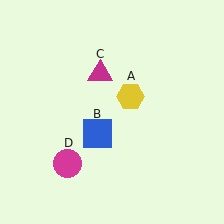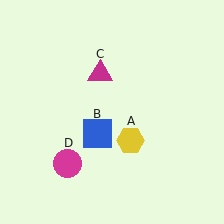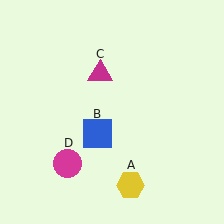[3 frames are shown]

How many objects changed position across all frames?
1 object changed position: yellow hexagon (object A).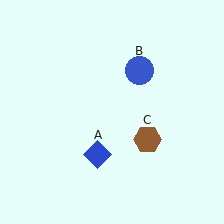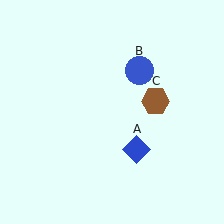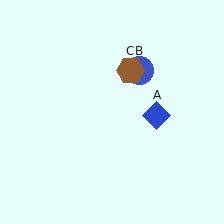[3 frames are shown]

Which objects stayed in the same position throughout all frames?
Blue circle (object B) remained stationary.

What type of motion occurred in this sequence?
The blue diamond (object A), brown hexagon (object C) rotated counterclockwise around the center of the scene.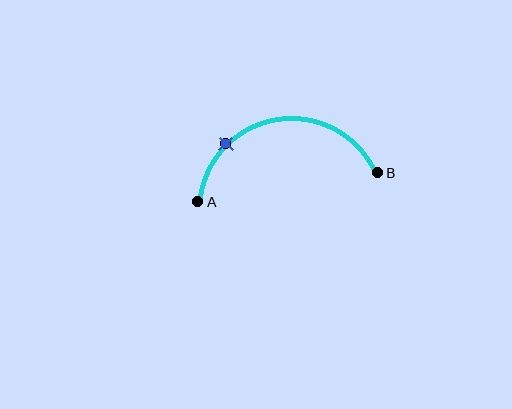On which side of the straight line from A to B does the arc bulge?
The arc bulges above the straight line connecting A and B.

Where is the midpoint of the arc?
The arc midpoint is the point on the curve farthest from the straight line joining A and B. It sits above that line.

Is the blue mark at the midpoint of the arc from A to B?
No. The blue mark lies on the arc but is closer to endpoint A. The arc midpoint would be at the point on the curve equidistant along the arc from both A and B.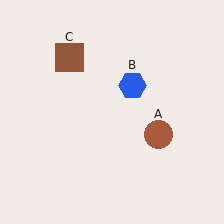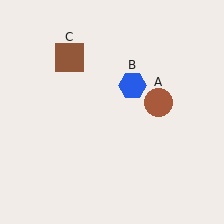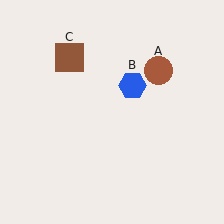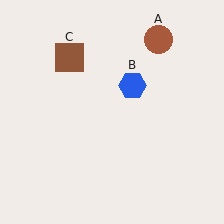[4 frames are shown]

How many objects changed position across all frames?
1 object changed position: brown circle (object A).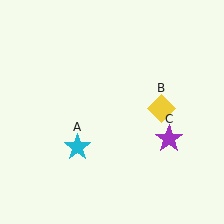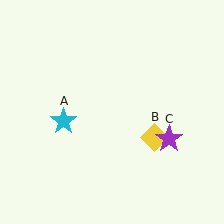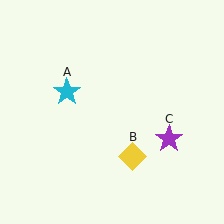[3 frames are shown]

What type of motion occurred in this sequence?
The cyan star (object A), yellow diamond (object B) rotated clockwise around the center of the scene.